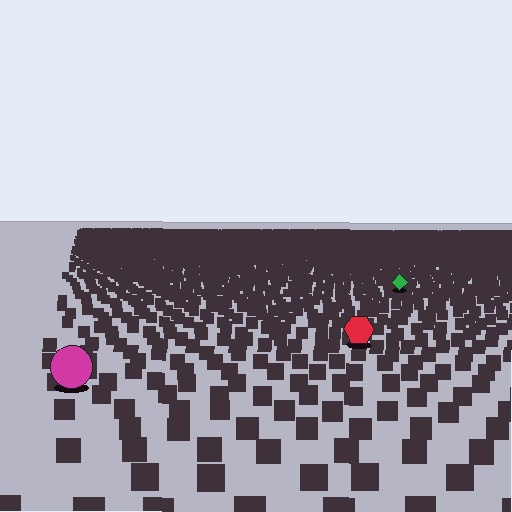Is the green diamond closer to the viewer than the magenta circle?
No. The magenta circle is closer — you can tell from the texture gradient: the ground texture is coarser near it.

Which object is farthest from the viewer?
The green diamond is farthest from the viewer. It appears smaller and the ground texture around it is denser.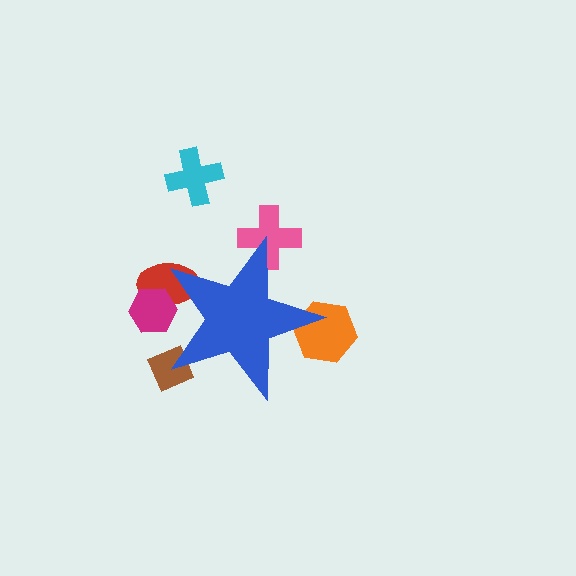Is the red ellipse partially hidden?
Yes, the red ellipse is partially hidden behind the blue star.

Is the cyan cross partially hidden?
No, the cyan cross is fully visible.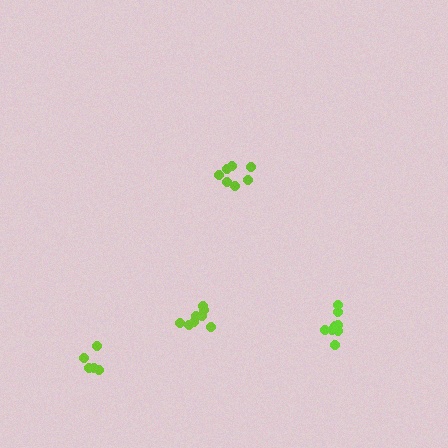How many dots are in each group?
Group 1: 8 dots, Group 2: 8 dots, Group 3: 5 dots, Group 4: 7 dots (28 total).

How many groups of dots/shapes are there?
There are 4 groups.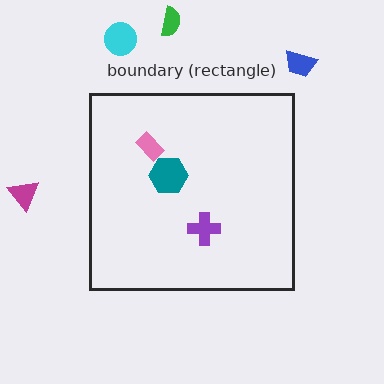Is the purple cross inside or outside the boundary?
Inside.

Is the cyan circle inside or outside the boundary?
Outside.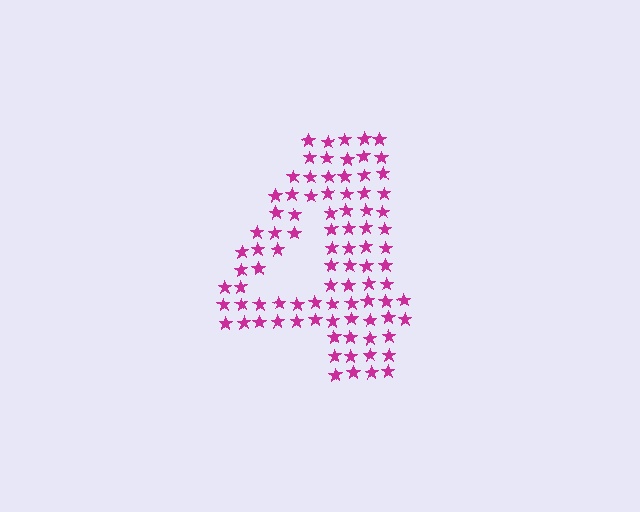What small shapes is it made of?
It is made of small stars.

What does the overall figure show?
The overall figure shows the digit 4.